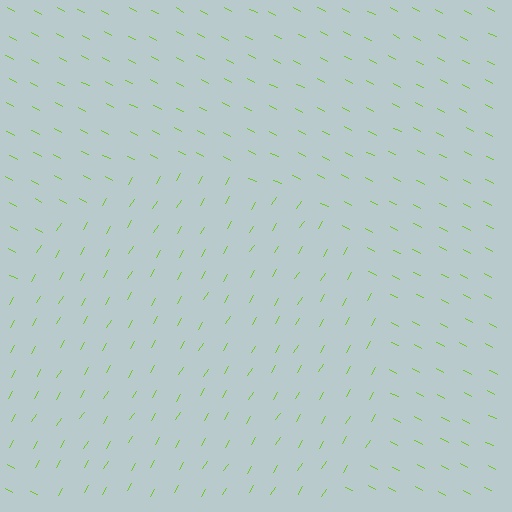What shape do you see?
I see a circle.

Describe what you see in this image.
The image is filled with small lime line segments. A circle region in the image has lines oriented differently from the surrounding lines, creating a visible texture boundary.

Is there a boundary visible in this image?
Yes, there is a texture boundary formed by a change in line orientation.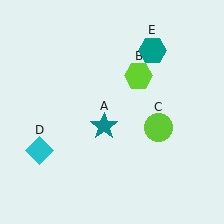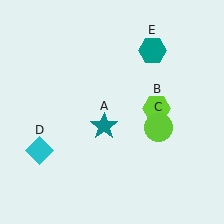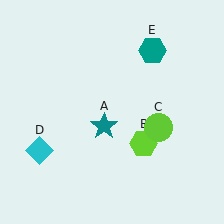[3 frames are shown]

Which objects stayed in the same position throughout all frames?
Teal star (object A) and lime circle (object C) and cyan diamond (object D) and teal hexagon (object E) remained stationary.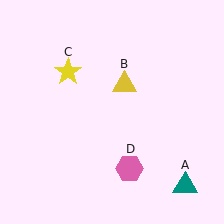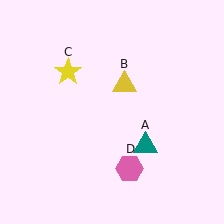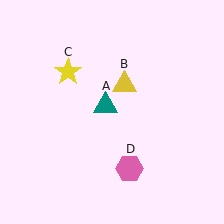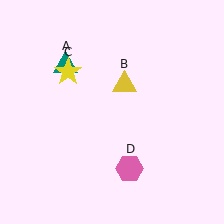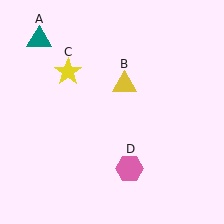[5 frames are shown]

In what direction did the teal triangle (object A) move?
The teal triangle (object A) moved up and to the left.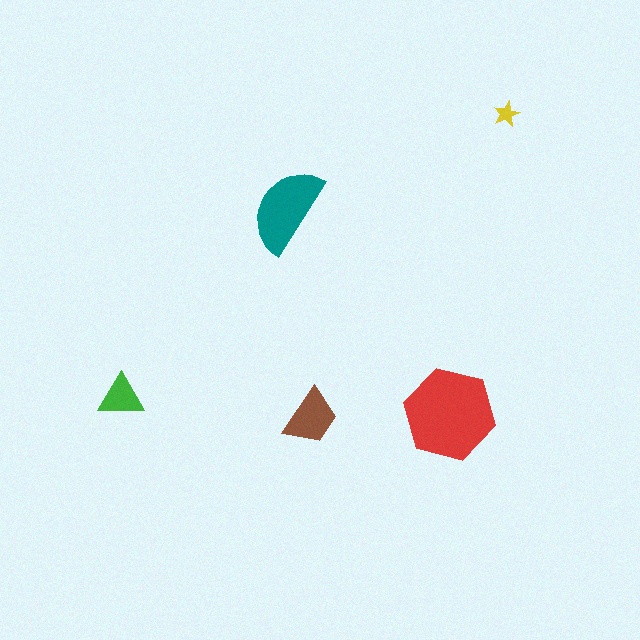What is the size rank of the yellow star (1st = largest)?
5th.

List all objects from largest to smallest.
The red hexagon, the teal semicircle, the brown trapezoid, the green triangle, the yellow star.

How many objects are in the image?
There are 5 objects in the image.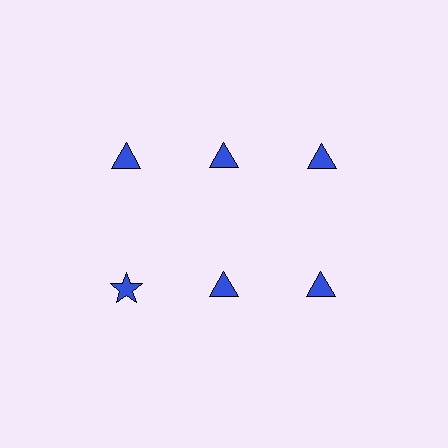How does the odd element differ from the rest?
It has a different shape: star instead of triangle.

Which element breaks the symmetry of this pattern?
The blue star in the second row, leftmost column breaks the symmetry. All other shapes are blue triangles.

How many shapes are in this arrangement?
There are 6 shapes arranged in a grid pattern.